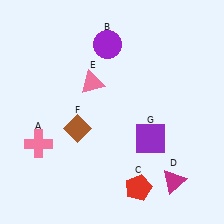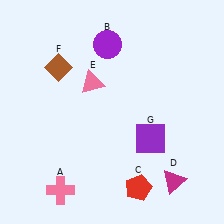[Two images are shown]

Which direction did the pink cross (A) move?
The pink cross (A) moved down.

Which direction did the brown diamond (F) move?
The brown diamond (F) moved up.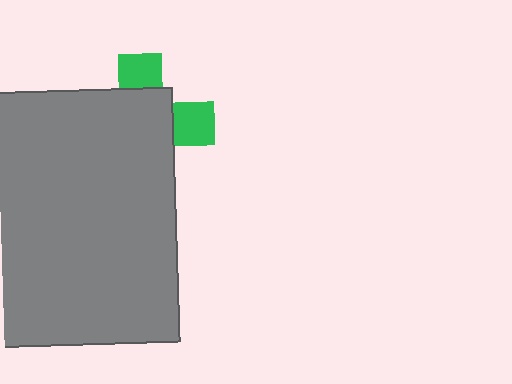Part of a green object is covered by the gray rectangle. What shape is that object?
It is a cross.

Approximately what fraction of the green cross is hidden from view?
Roughly 69% of the green cross is hidden behind the gray rectangle.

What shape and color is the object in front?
The object in front is a gray rectangle.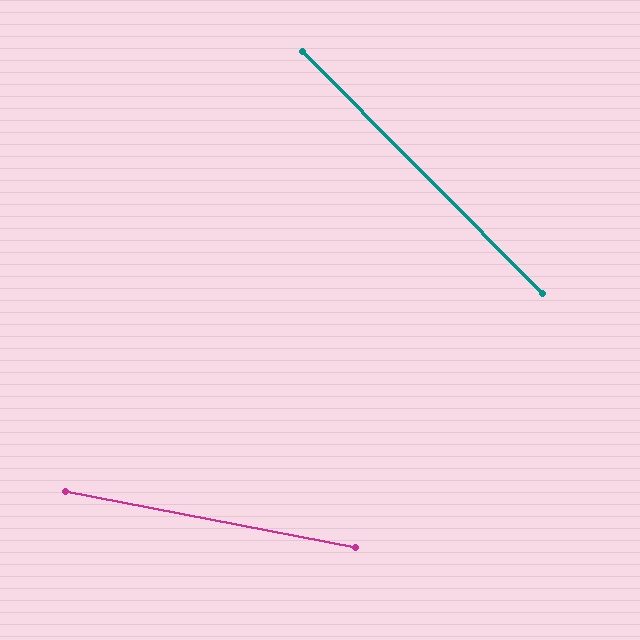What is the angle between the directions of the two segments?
Approximately 34 degrees.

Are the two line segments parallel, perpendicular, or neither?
Neither parallel nor perpendicular — they differ by about 34°.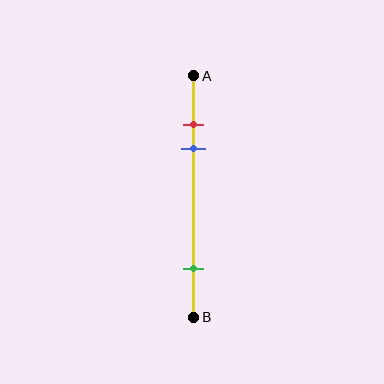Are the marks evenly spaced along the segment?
No, the marks are not evenly spaced.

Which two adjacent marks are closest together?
The red and blue marks are the closest adjacent pair.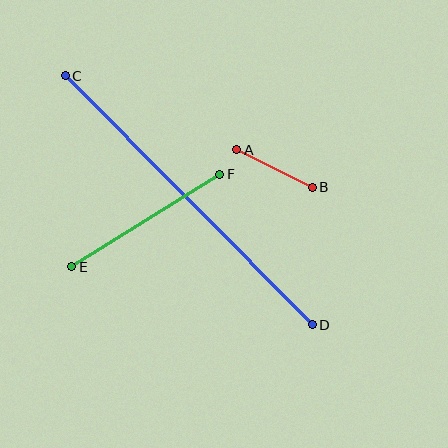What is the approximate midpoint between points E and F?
The midpoint is at approximately (146, 220) pixels.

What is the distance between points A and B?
The distance is approximately 84 pixels.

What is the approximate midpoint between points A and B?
The midpoint is at approximately (275, 168) pixels.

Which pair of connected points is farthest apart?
Points C and D are farthest apart.